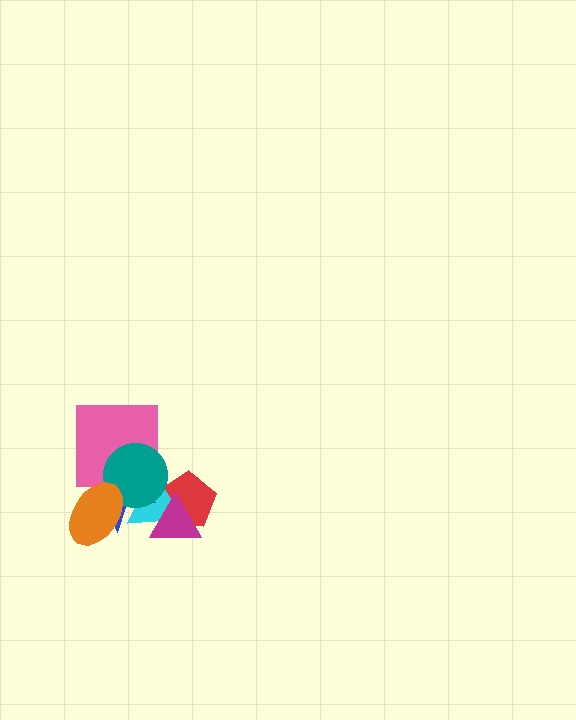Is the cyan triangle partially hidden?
Yes, it is partially covered by another shape.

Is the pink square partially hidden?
Yes, it is partially covered by another shape.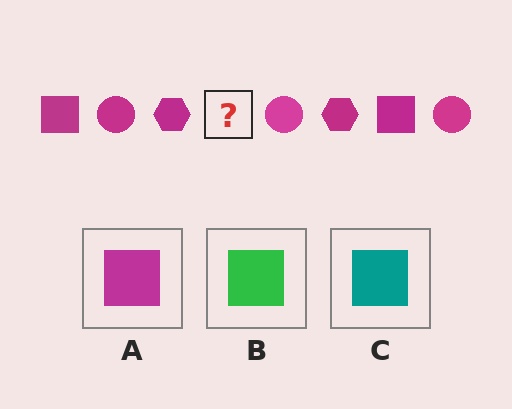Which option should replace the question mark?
Option A.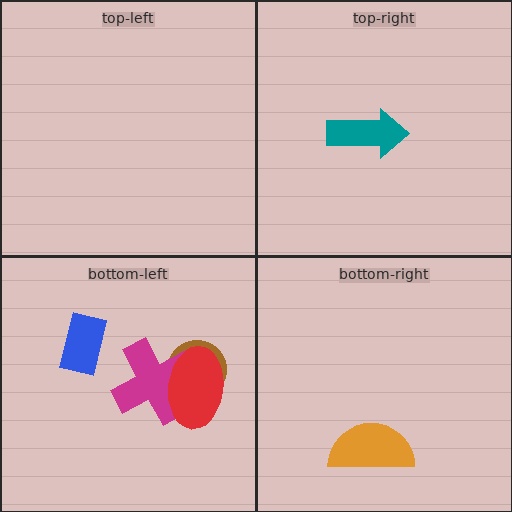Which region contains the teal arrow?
The top-right region.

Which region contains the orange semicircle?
The bottom-right region.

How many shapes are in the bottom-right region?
1.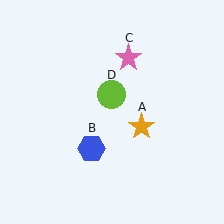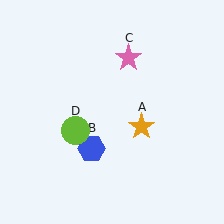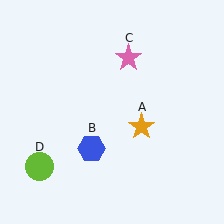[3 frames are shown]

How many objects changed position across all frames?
1 object changed position: lime circle (object D).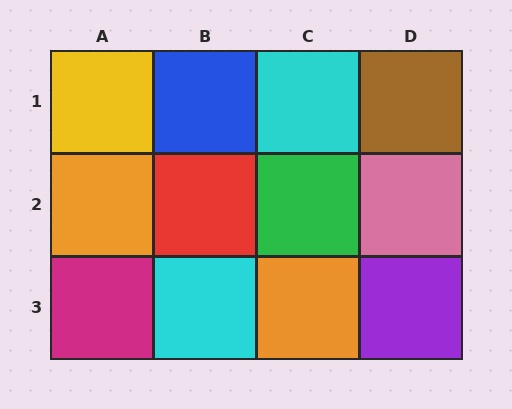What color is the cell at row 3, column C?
Orange.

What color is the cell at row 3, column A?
Magenta.